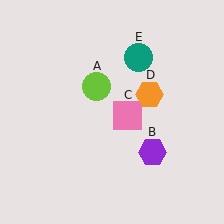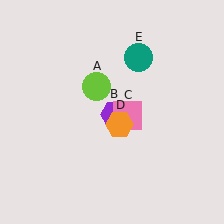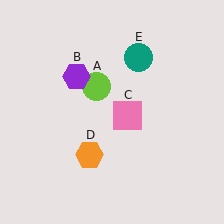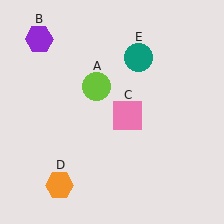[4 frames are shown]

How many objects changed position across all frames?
2 objects changed position: purple hexagon (object B), orange hexagon (object D).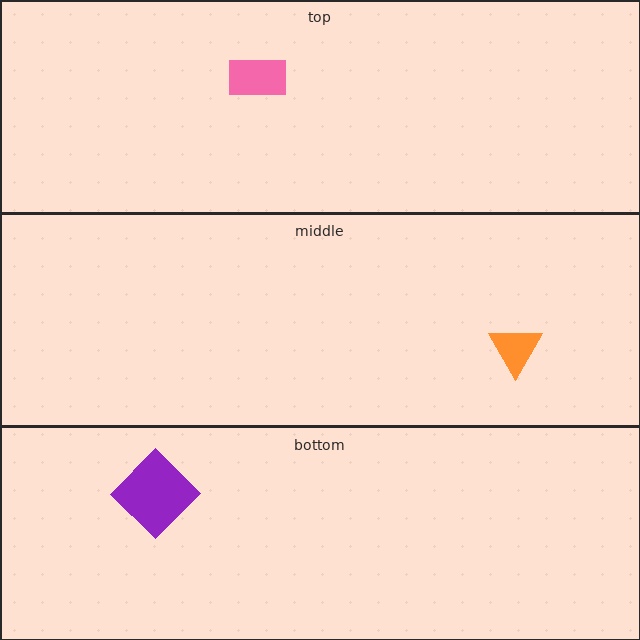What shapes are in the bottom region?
The purple diamond.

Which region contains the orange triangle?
The middle region.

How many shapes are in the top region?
1.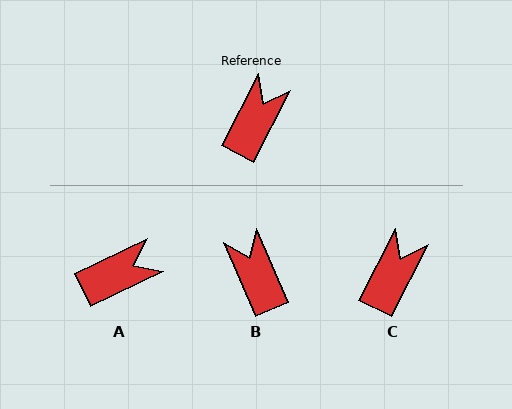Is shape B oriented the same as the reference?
No, it is off by about 50 degrees.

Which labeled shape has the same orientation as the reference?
C.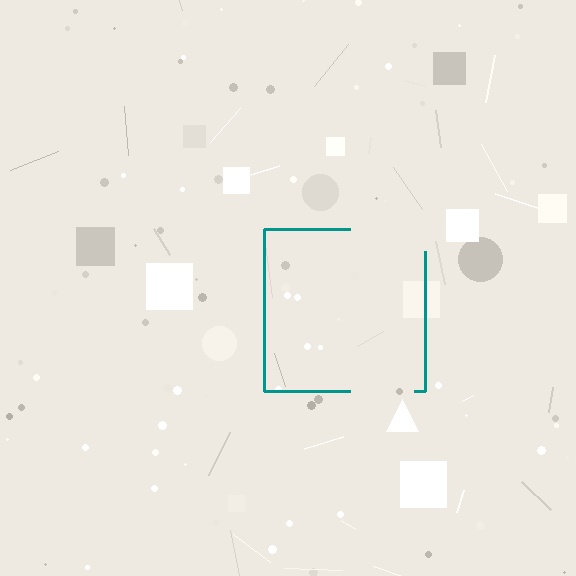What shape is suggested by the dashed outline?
The dashed outline suggests a square.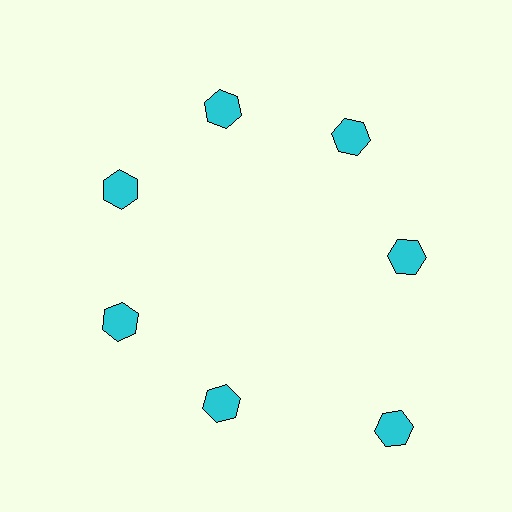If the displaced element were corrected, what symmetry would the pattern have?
It would have 7-fold rotational symmetry — the pattern would map onto itself every 51 degrees.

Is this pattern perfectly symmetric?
No. The 7 cyan hexagons are arranged in a ring, but one element near the 5 o'clock position is pushed outward from the center, breaking the 7-fold rotational symmetry.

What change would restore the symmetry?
The symmetry would be restored by moving it inward, back onto the ring so that all 7 hexagons sit at equal angles and equal distance from the center.